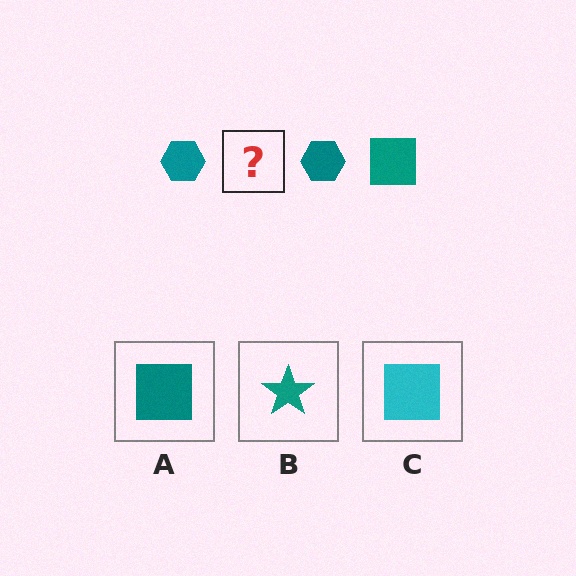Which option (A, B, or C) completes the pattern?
A.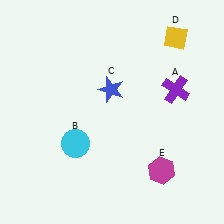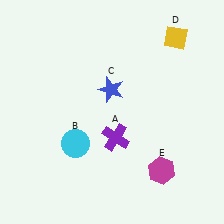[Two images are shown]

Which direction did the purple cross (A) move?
The purple cross (A) moved left.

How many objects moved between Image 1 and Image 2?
1 object moved between the two images.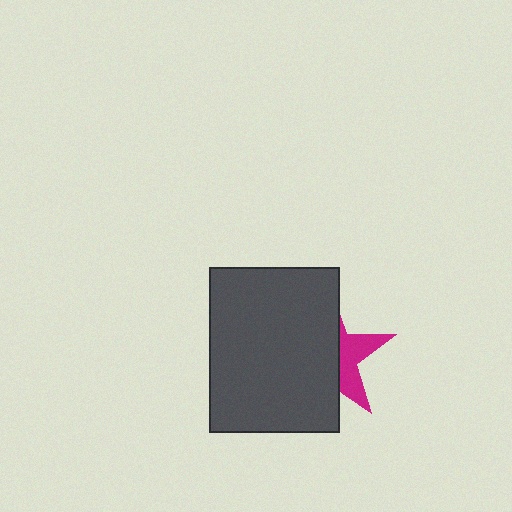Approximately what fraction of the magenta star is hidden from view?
Roughly 65% of the magenta star is hidden behind the dark gray rectangle.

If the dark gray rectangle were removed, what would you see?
You would see the complete magenta star.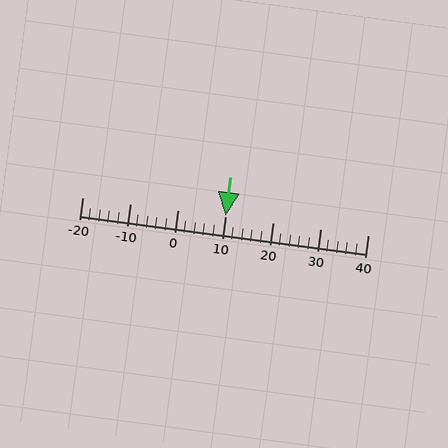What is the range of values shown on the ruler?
The ruler shows values from -20 to 40.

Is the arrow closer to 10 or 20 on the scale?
The arrow is closer to 10.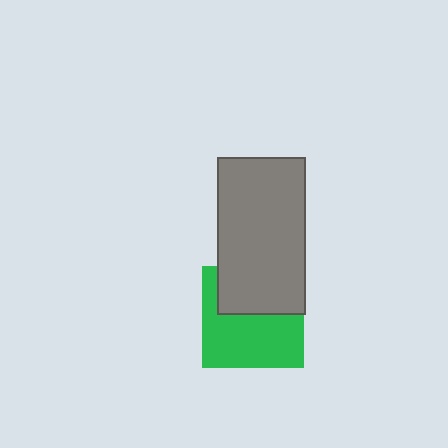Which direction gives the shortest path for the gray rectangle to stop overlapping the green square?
Moving up gives the shortest separation.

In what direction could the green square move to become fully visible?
The green square could move down. That would shift it out from behind the gray rectangle entirely.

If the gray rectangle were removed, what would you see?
You would see the complete green square.